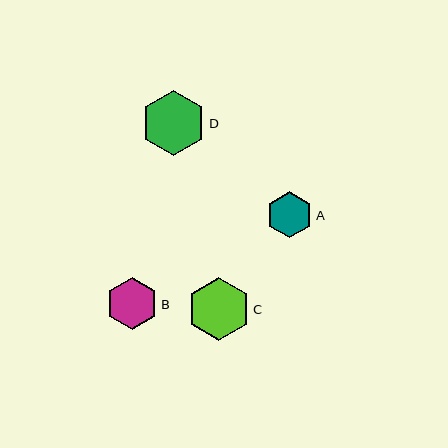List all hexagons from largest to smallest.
From largest to smallest: D, C, B, A.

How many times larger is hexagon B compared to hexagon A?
Hexagon B is approximately 1.1 times the size of hexagon A.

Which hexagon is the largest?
Hexagon D is the largest with a size of approximately 64 pixels.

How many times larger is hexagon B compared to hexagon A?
Hexagon B is approximately 1.1 times the size of hexagon A.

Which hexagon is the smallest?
Hexagon A is the smallest with a size of approximately 46 pixels.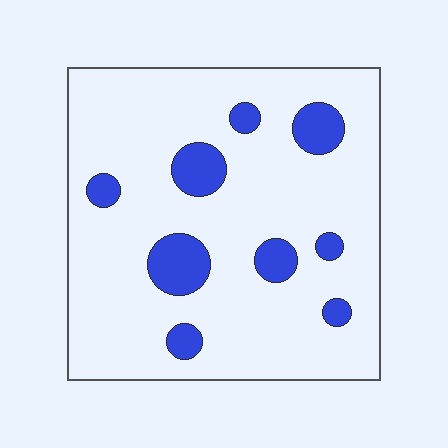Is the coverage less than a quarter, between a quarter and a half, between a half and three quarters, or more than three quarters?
Less than a quarter.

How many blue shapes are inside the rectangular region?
9.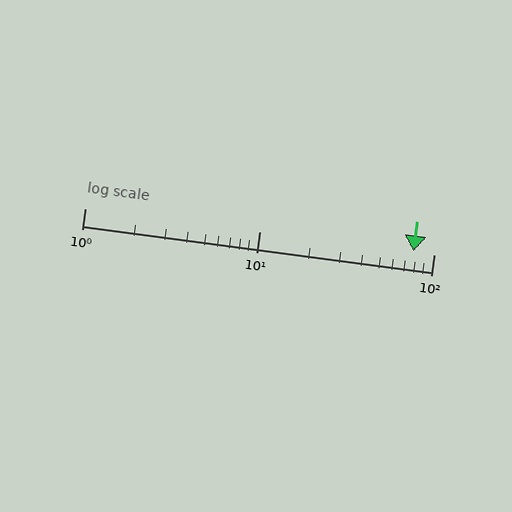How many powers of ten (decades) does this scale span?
The scale spans 2 decades, from 1 to 100.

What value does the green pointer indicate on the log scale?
The pointer indicates approximately 76.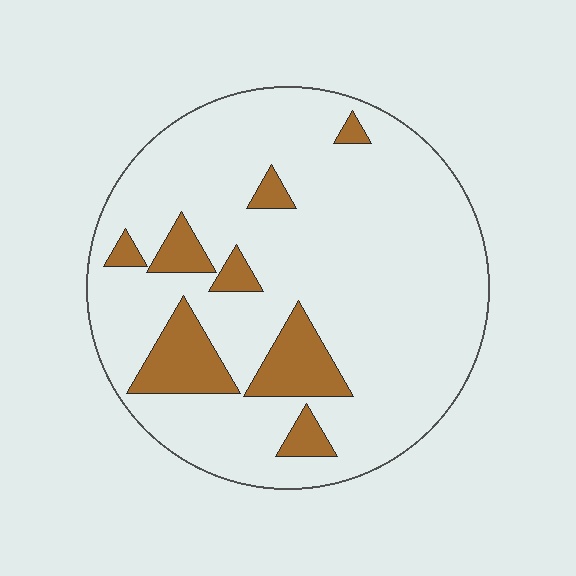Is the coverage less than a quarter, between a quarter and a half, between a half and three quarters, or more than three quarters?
Less than a quarter.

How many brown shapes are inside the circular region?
8.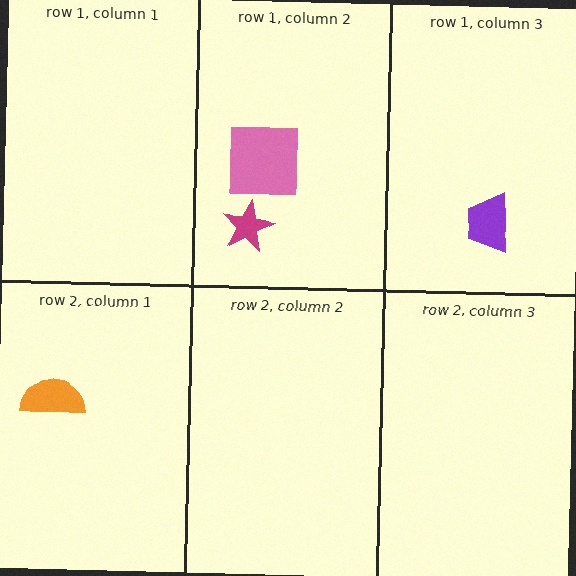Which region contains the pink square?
The row 1, column 2 region.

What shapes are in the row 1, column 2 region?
The magenta star, the pink square.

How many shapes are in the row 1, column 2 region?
2.